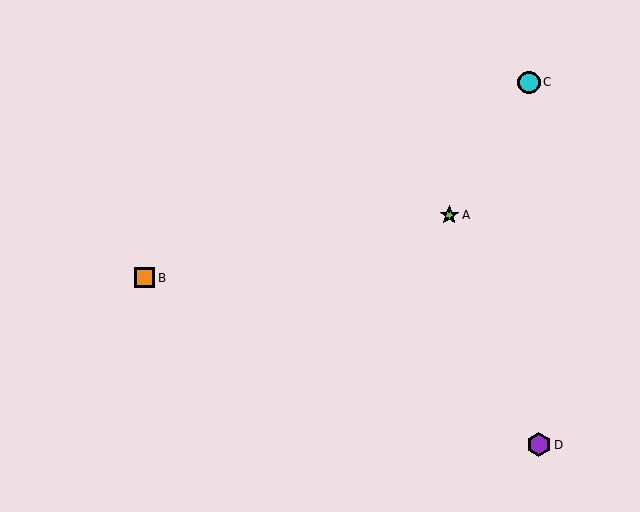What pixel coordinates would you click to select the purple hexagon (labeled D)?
Click at (539, 445) to select the purple hexagon D.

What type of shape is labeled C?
Shape C is a cyan circle.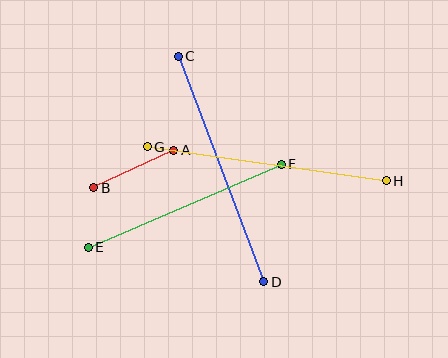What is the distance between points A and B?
The distance is approximately 88 pixels.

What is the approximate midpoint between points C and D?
The midpoint is at approximately (221, 169) pixels.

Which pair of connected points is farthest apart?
Points G and H are farthest apart.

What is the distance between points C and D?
The distance is approximately 241 pixels.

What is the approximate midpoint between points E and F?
The midpoint is at approximately (185, 206) pixels.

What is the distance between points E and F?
The distance is approximately 210 pixels.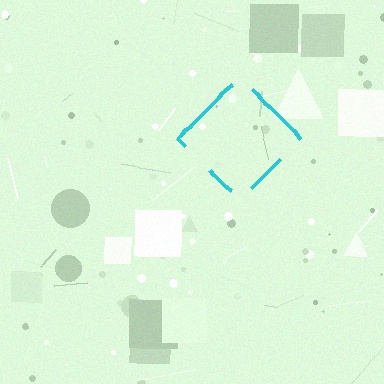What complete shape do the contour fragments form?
The contour fragments form a diamond.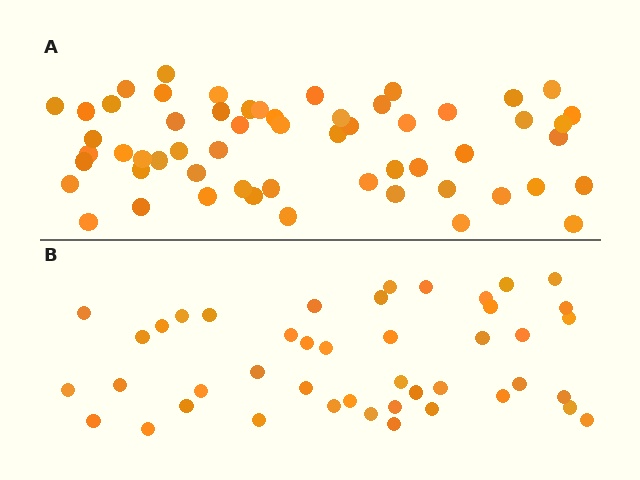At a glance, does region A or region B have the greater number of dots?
Region A (the top region) has more dots.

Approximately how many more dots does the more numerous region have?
Region A has approximately 15 more dots than region B.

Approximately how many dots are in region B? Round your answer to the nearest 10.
About 40 dots. (The exact count is 44, which rounds to 40.)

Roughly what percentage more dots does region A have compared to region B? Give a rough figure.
About 30% more.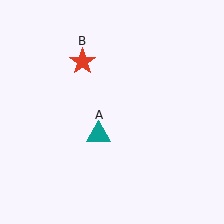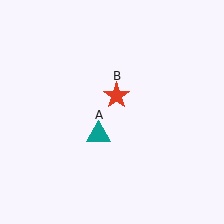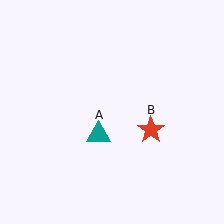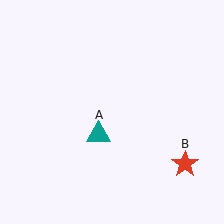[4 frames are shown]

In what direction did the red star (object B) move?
The red star (object B) moved down and to the right.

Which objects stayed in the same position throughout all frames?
Teal triangle (object A) remained stationary.